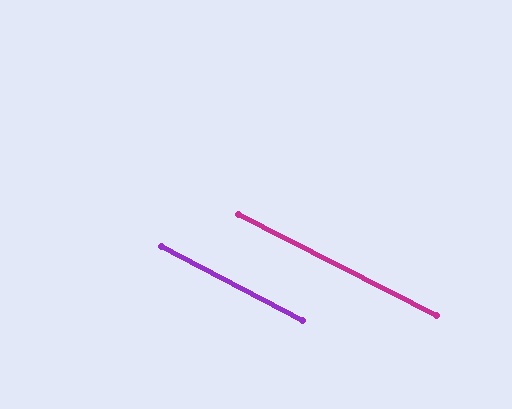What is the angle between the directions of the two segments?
Approximately 1 degree.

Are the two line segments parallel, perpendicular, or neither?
Parallel — their directions differ by only 0.6°.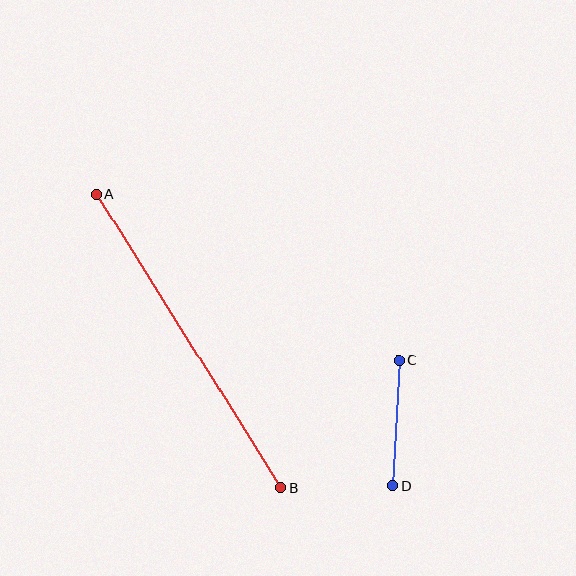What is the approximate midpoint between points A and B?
The midpoint is at approximately (189, 341) pixels.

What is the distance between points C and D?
The distance is approximately 125 pixels.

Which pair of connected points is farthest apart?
Points A and B are farthest apart.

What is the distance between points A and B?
The distance is approximately 346 pixels.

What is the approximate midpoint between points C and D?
The midpoint is at approximately (396, 423) pixels.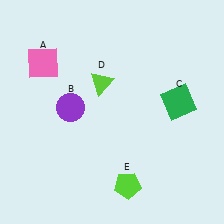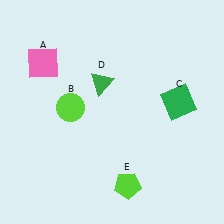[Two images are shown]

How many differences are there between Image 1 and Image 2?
There are 2 differences between the two images.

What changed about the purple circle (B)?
In Image 1, B is purple. In Image 2, it changed to lime.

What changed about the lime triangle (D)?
In Image 1, D is lime. In Image 2, it changed to green.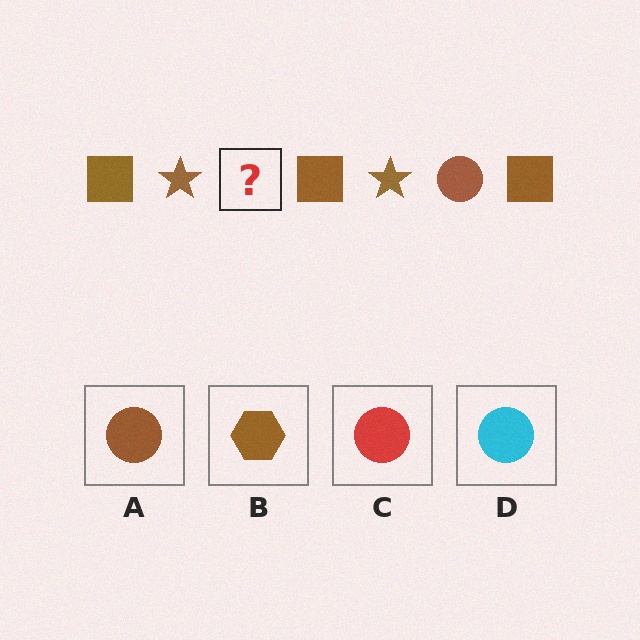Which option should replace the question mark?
Option A.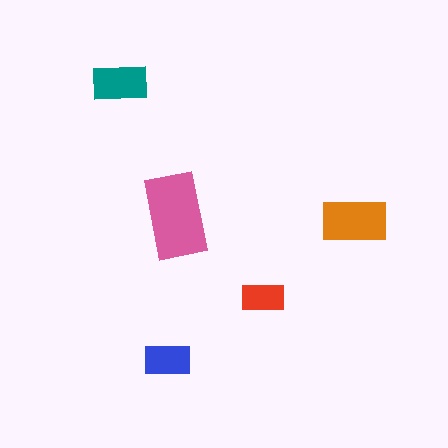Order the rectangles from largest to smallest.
the pink one, the orange one, the teal one, the blue one, the red one.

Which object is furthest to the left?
The teal rectangle is leftmost.